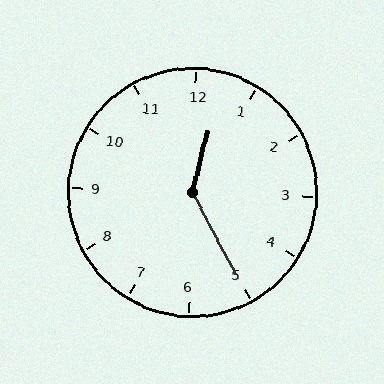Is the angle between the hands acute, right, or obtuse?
It is obtuse.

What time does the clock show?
12:25.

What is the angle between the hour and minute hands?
Approximately 138 degrees.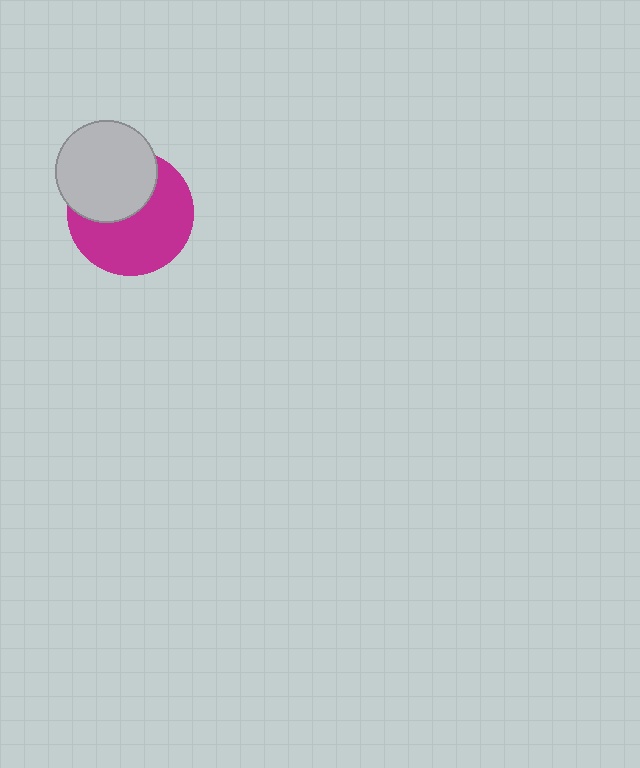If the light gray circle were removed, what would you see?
You would see the complete magenta circle.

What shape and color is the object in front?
The object in front is a light gray circle.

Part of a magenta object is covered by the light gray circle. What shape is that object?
It is a circle.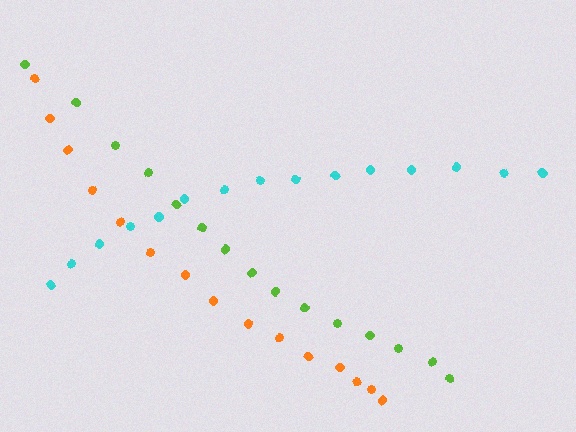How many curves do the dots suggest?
There are 3 distinct paths.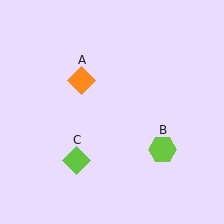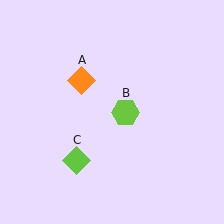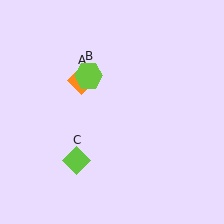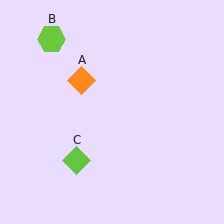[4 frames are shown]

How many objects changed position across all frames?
1 object changed position: lime hexagon (object B).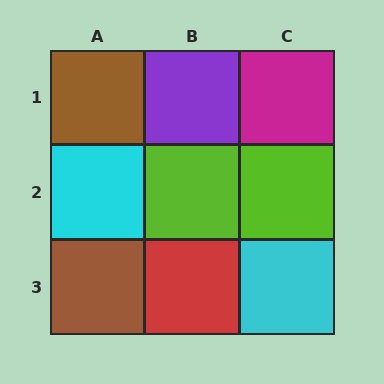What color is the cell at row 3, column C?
Cyan.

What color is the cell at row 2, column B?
Lime.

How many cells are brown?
2 cells are brown.